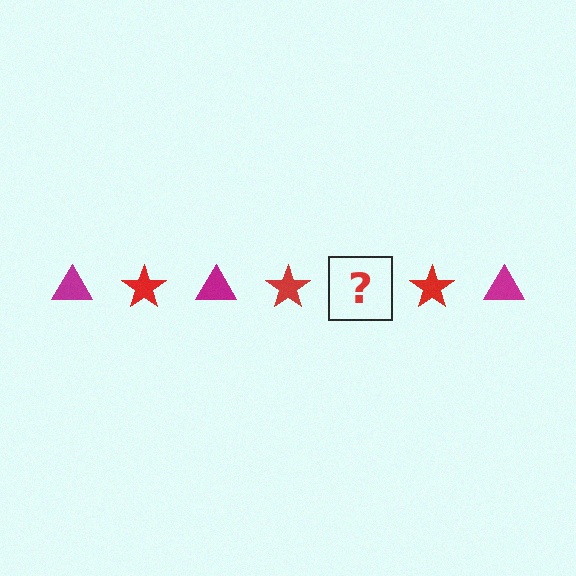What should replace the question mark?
The question mark should be replaced with a magenta triangle.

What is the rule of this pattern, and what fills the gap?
The rule is that the pattern alternates between magenta triangle and red star. The gap should be filled with a magenta triangle.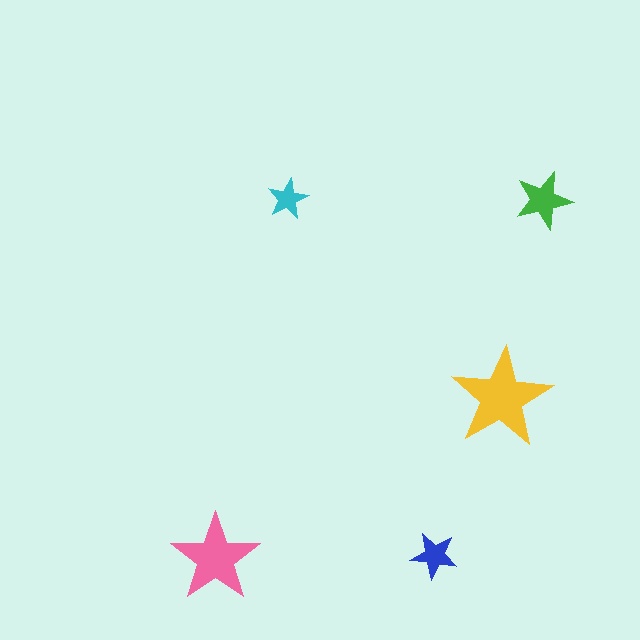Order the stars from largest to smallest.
the yellow one, the pink one, the green one, the blue one, the cyan one.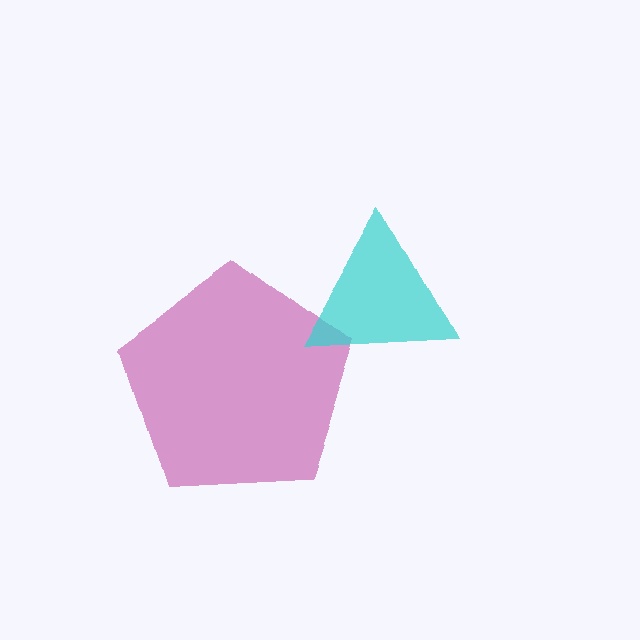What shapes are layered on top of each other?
The layered shapes are: a magenta pentagon, a cyan triangle.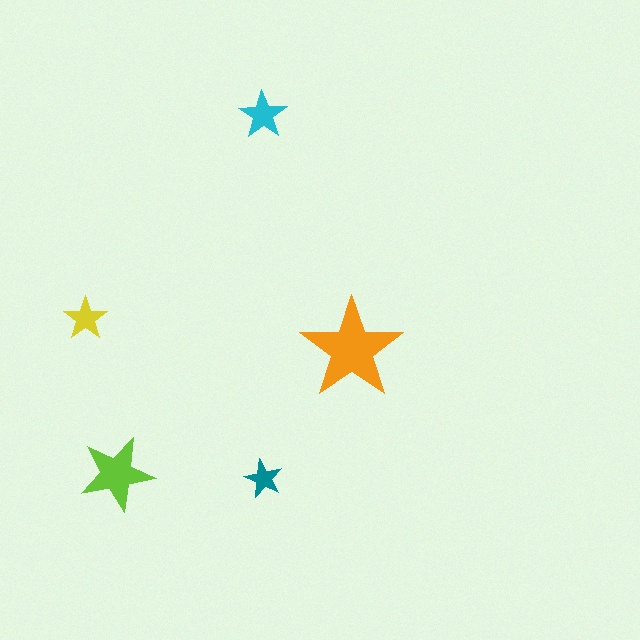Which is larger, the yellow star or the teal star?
The yellow one.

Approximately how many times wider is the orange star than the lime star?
About 1.5 times wider.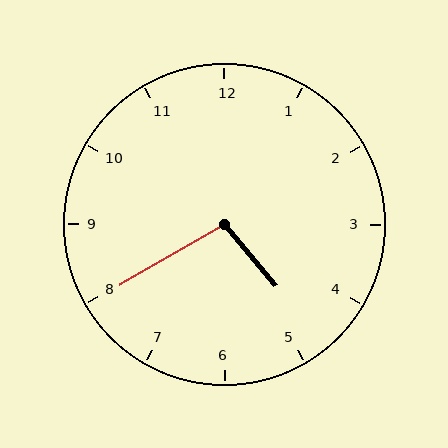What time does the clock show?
4:40.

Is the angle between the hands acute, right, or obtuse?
It is obtuse.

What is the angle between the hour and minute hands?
Approximately 100 degrees.